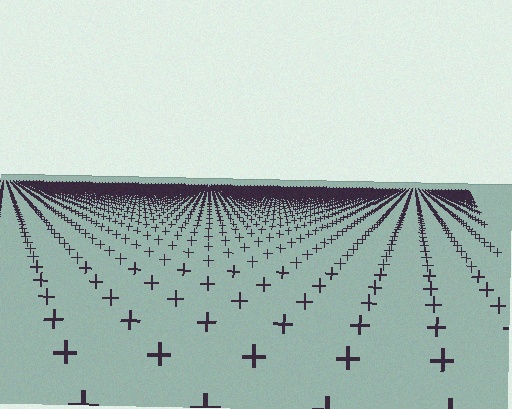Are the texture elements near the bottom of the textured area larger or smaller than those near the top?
Larger. Near the bottom, elements are closer to the viewer and appear at a bigger on-screen size.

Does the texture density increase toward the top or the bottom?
Density increases toward the top.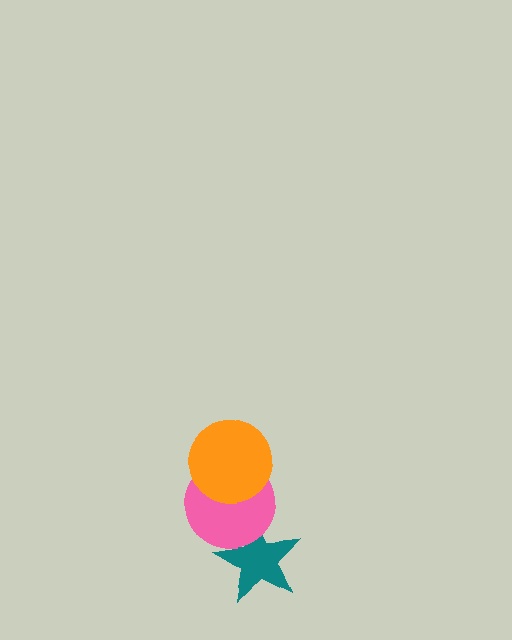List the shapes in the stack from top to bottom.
From top to bottom: the orange circle, the pink circle, the teal star.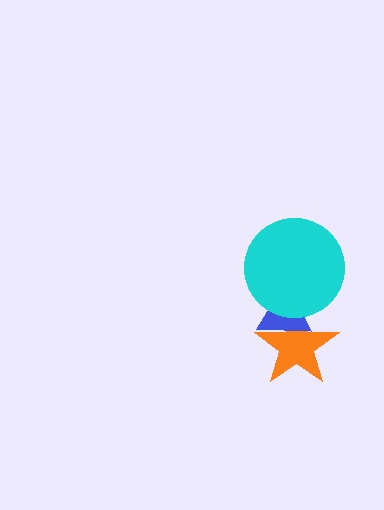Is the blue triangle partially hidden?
Yes, it is partially covered by another shape.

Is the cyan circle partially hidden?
No, no other shape covers it.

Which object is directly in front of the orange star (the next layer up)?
The blue triangle is directly in front of the orange star.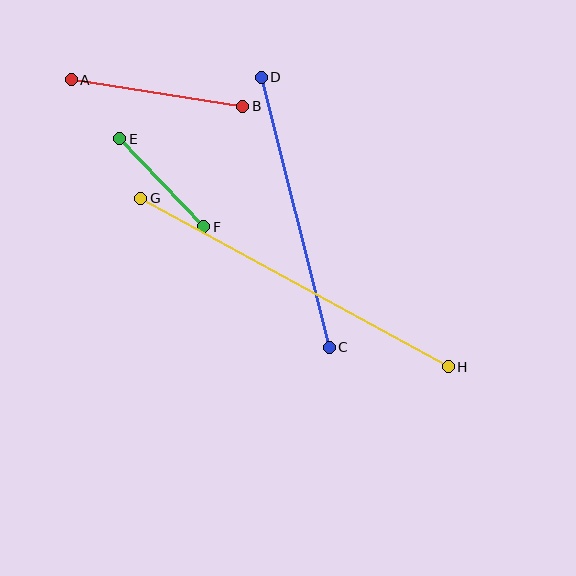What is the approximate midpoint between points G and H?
The midpoint is at approximately (294, 283) pixels.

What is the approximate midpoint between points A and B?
The midpoint is at approximately (157, 93) pixels.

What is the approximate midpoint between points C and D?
The midpoint is at approximately (295, 212) pixels.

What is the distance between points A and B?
The distance is approximately 174 pixels.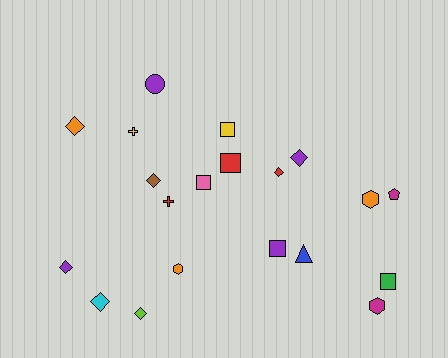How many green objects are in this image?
There is 1 green object.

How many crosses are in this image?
There are 2 crosses.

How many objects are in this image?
There are 20 objects.